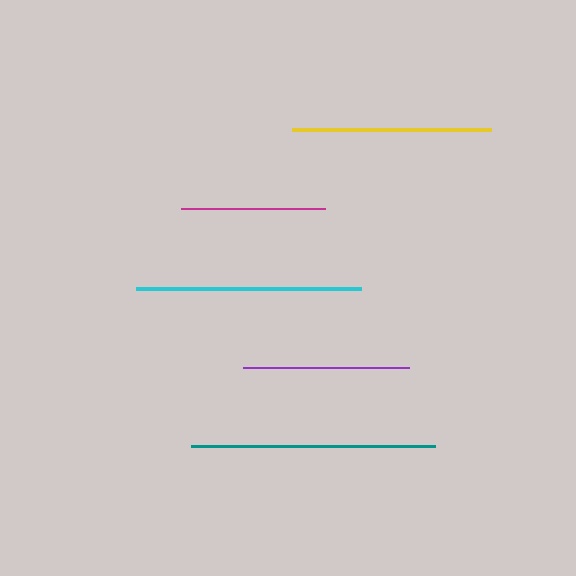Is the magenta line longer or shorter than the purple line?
The purple line is longer than the magenta line.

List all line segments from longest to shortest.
From longest to shortest: teal, cyan, yellow, purple, magenta.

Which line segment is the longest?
The teal line is the longest at approximately 244 pixels.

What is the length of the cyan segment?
The cyan segment is approximately 225 pixels long.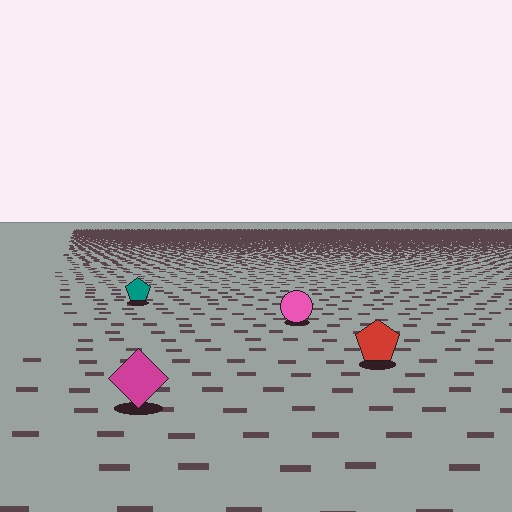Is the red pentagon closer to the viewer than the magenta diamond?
No. The magenta diamond is closer — you can tell from the texture gradient: the ground texture is coarser near it.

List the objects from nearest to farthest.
From nearest to farthest: the magenta diamond, the red pentagon, the pink circle, the teal pentagon.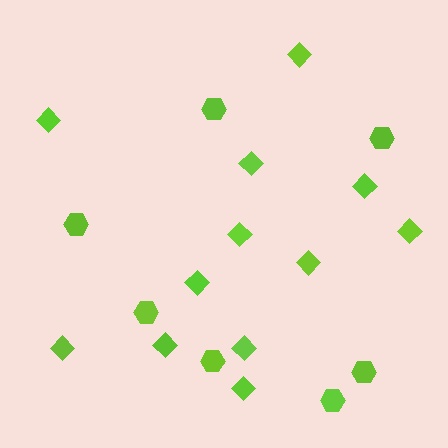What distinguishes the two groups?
There are 2 groups: one group of diamonds (12) and one group of hexagons (7).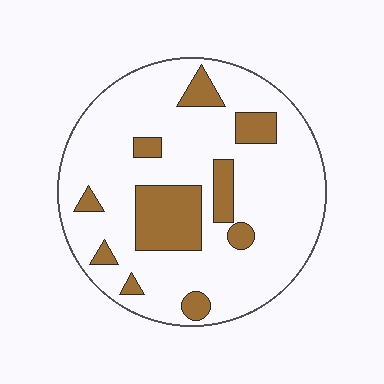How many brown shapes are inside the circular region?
10.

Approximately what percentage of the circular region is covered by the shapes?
Approximately 20%.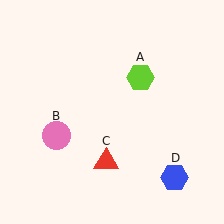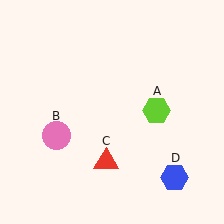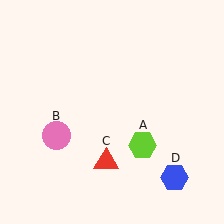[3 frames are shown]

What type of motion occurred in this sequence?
The lime hexagon (object A) rotated clockwise around the center of the scene.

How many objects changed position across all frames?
1 object changed position: lime hexagon (object A).